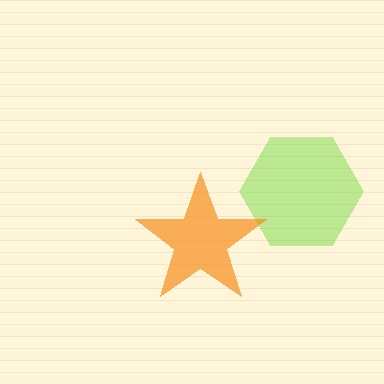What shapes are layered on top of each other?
The layered shapes are: a lime hexagon, an orange star.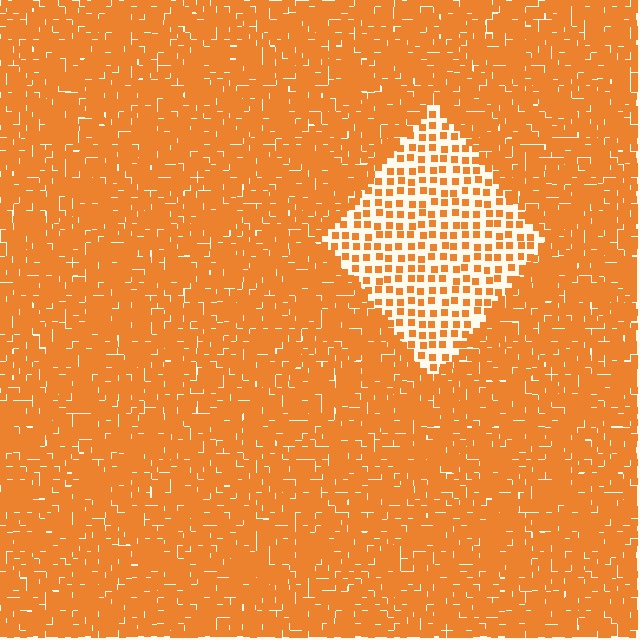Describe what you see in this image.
The image contains small orange elements arranged at two different densities. A diamond-shaped region is visible where the elements are less densely packed than the surrounding area.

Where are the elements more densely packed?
The elements are more densely packed outside the diamond boundary.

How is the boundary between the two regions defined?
The boundary is defined by a change in element density (approximately 2.8x ratio). All elements are the same color, size, and shape.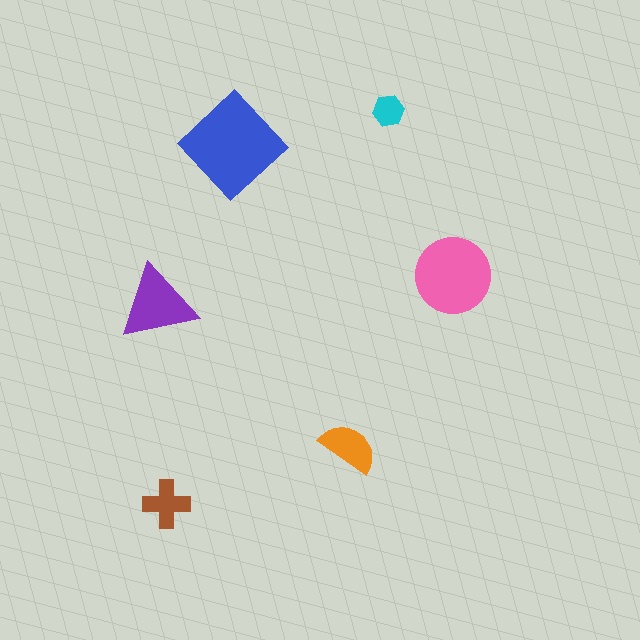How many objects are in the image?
There are 6 objects in the image.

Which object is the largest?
The blue diamond.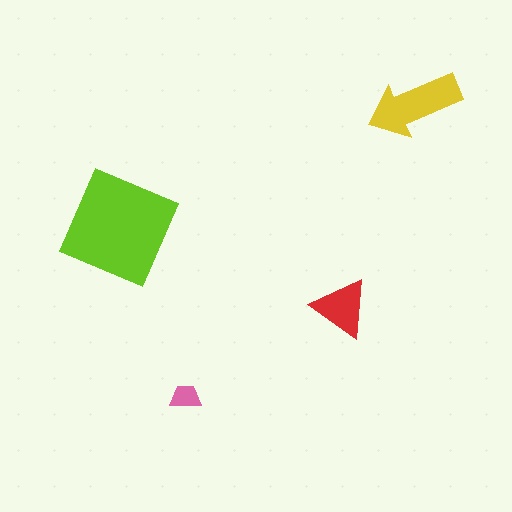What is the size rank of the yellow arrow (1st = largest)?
2nd.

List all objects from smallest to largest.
The pink trapezoid, the red triangle, the yellow arrow, the lime diamond.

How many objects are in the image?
There are 4 objects in the image.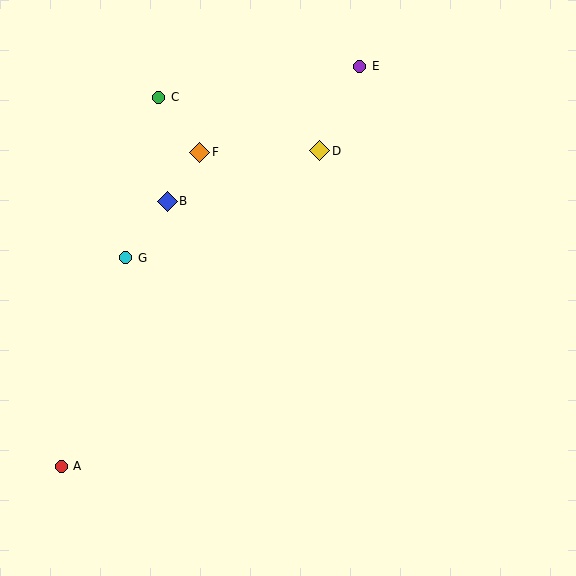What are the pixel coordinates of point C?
Point C is at (159, 97).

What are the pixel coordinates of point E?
Point E is at (360, 66).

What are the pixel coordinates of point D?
Point D is at (320, 151).